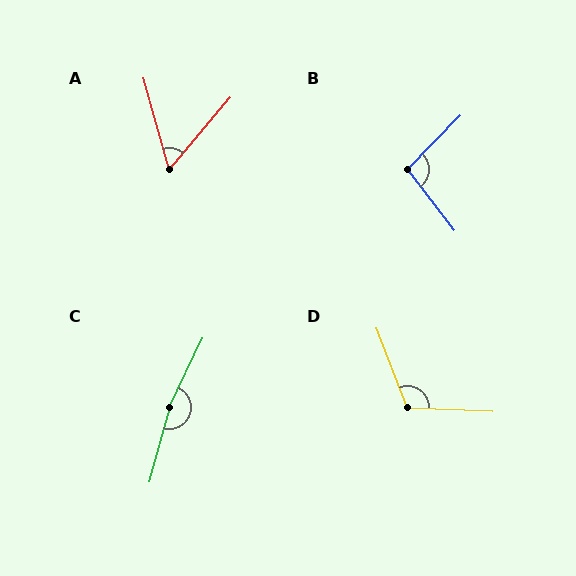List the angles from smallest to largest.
A (56°), B (98°), D (113°), C (169°).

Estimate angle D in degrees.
Approximately 113 degrees.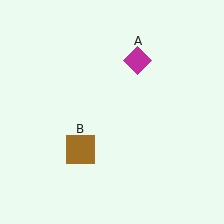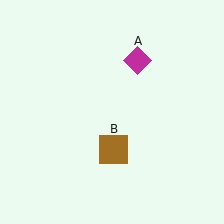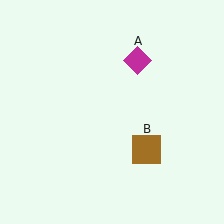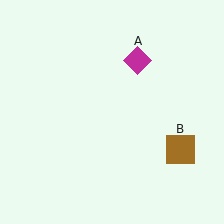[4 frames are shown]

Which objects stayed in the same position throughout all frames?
Magenta diamond (object A) remained stationary.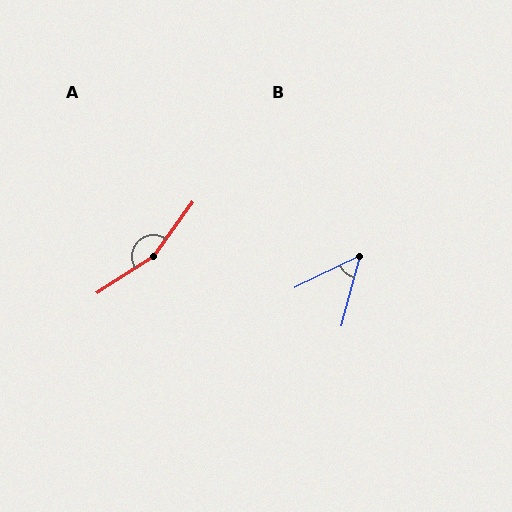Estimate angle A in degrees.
Approximately 159 degrees.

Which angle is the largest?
A, at approximately 159 degrees.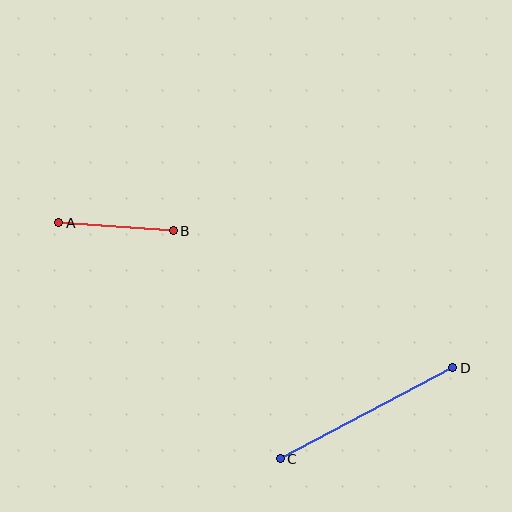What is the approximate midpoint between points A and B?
The midpoint is at approximately (116, 227) pixels.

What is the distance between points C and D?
The distance is approximately 195 pixels.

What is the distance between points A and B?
The distance is approximately 115 pixels.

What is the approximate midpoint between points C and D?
The midpoint is at approximately (367, 413) pixels.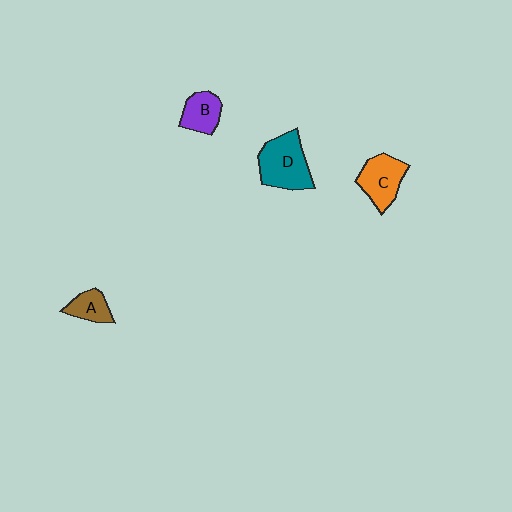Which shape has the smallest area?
Shape A (brown).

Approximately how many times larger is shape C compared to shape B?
Approximately 1.3 times.